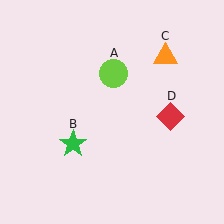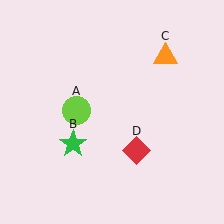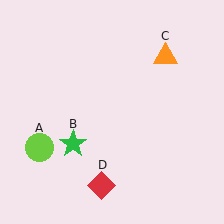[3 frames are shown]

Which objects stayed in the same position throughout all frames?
Green star (object B) and orange triangle (object C) remained stationary.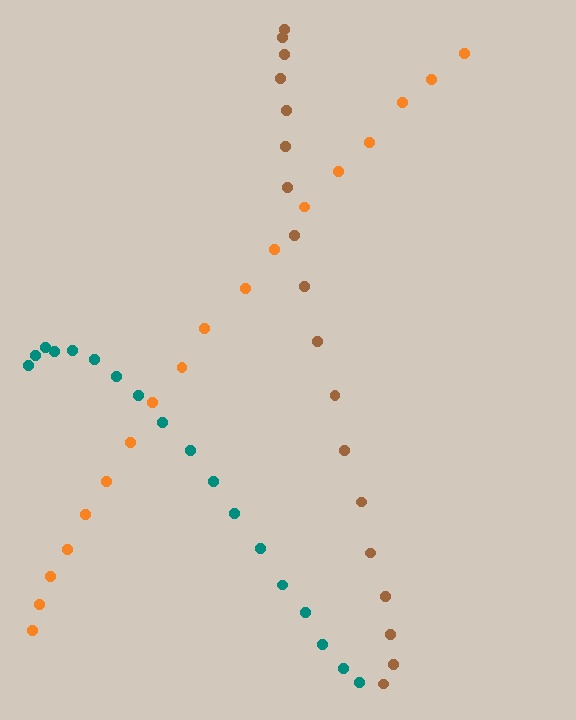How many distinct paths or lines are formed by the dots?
There are 3 distinct paths.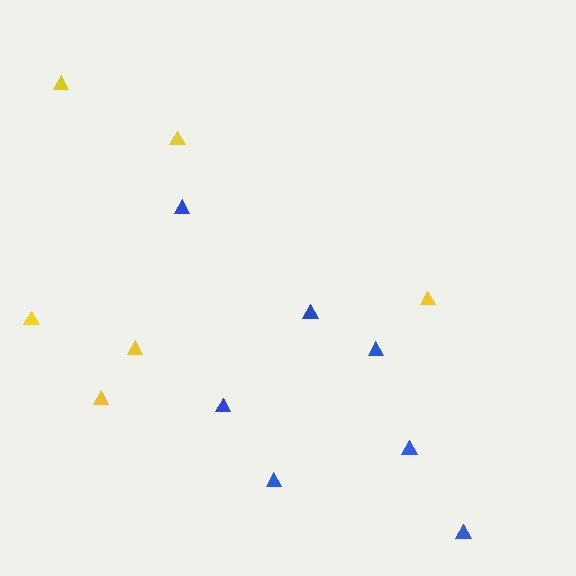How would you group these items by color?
There are 2 groups: one group of yellow triangles (6) and one group of blue triangles (7).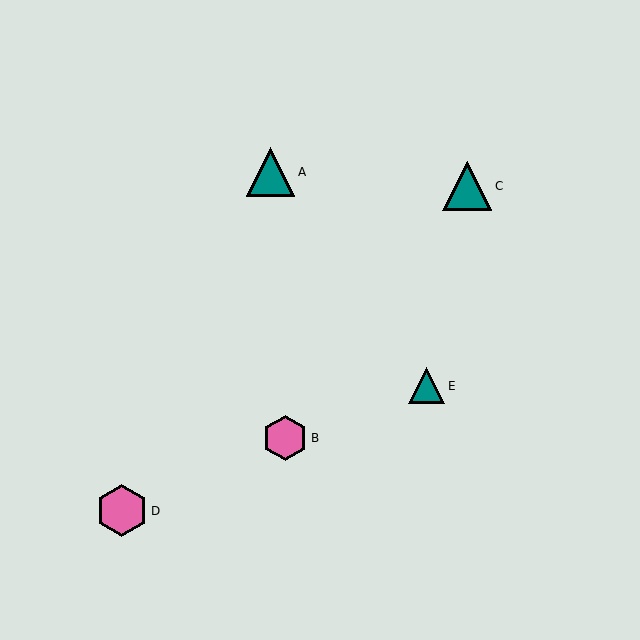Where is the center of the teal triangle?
The center of the teal triangle is at (271, 172).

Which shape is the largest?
The pink hexagon (labeled D) is the largest.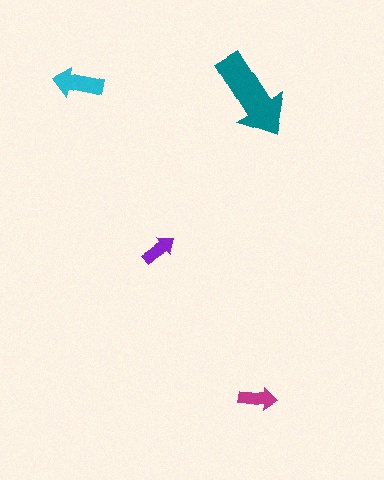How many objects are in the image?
There are 4 objects in the image.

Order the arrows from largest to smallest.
the teal one, the cyan one, the magenta one, the purple one.